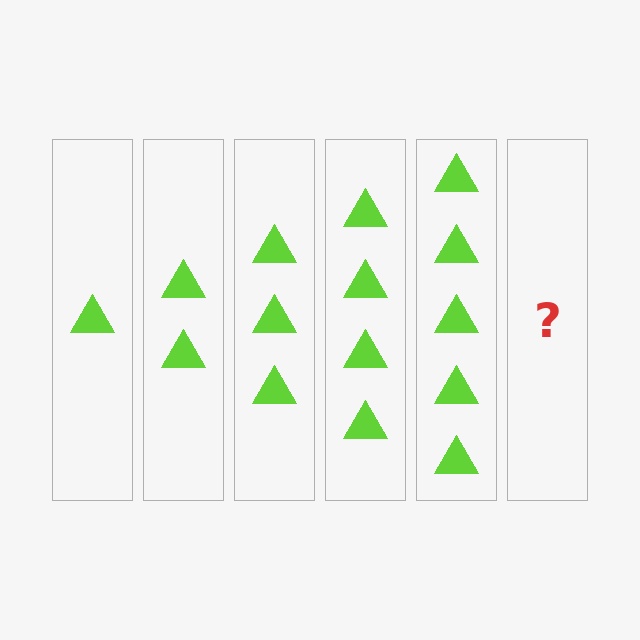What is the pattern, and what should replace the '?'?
The pattern is that each step adds one more triangle. The '?' should be 6 triangles.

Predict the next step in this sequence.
The next step is 6 triangles.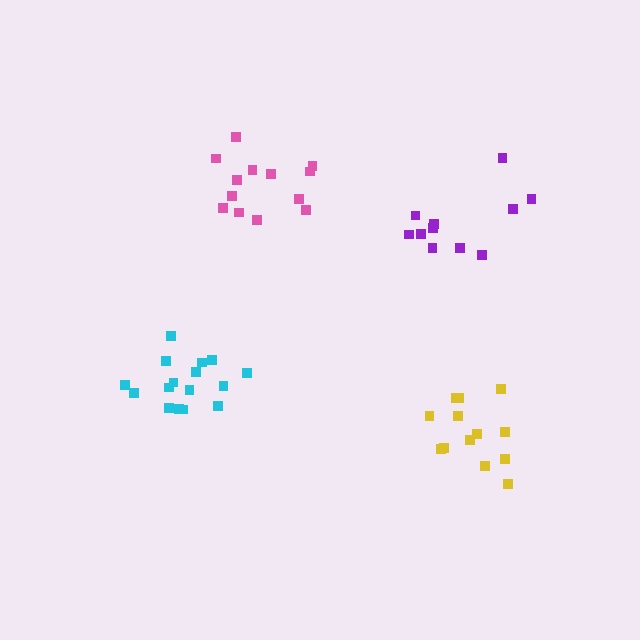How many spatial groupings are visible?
There are 4 spatial groupings.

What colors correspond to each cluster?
The clusters are colored: cyan, pink, yellow, purple.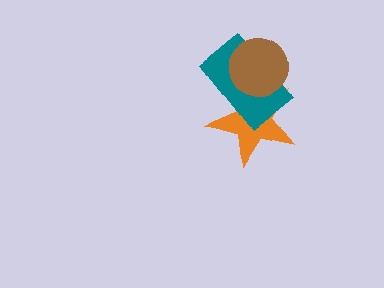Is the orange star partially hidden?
Yes, it is partially covered by another shape.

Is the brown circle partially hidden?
No, no other shape covers it.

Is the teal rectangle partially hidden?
Yes, it is partially covered by another shape.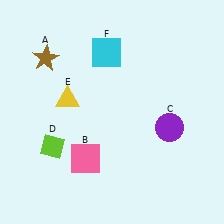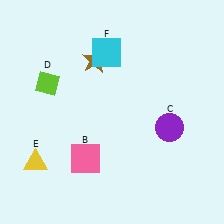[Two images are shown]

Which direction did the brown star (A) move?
The brown star (A) moved right.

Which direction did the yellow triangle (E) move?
The yellow triangle (E) moved down.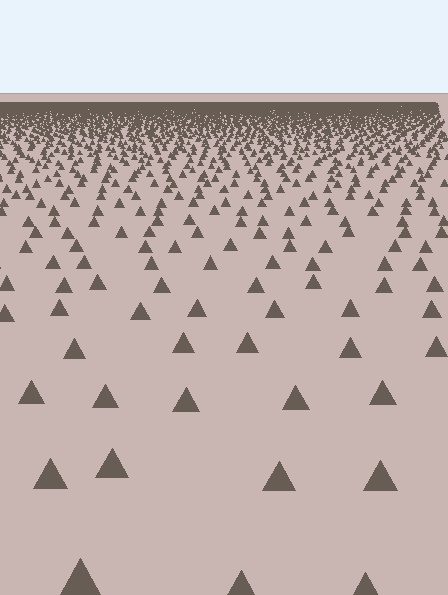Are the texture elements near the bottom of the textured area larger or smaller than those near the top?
Larger. Near the bottom, elements are closer to the viewer and appear at a bigger on-screen size.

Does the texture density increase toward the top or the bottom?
Density increases toward the top.